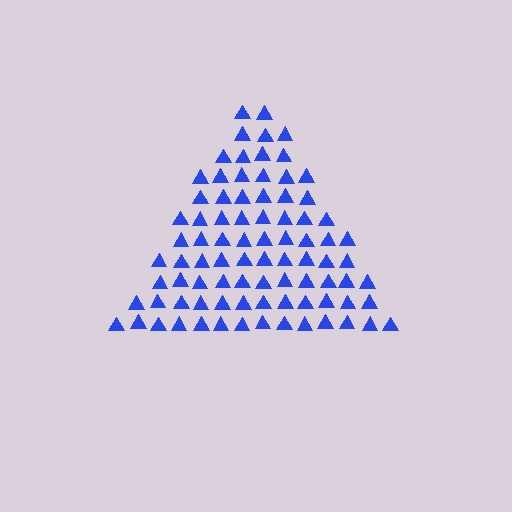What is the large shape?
The large shape is a triangle.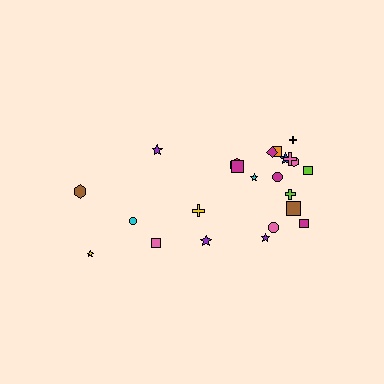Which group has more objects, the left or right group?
The right group.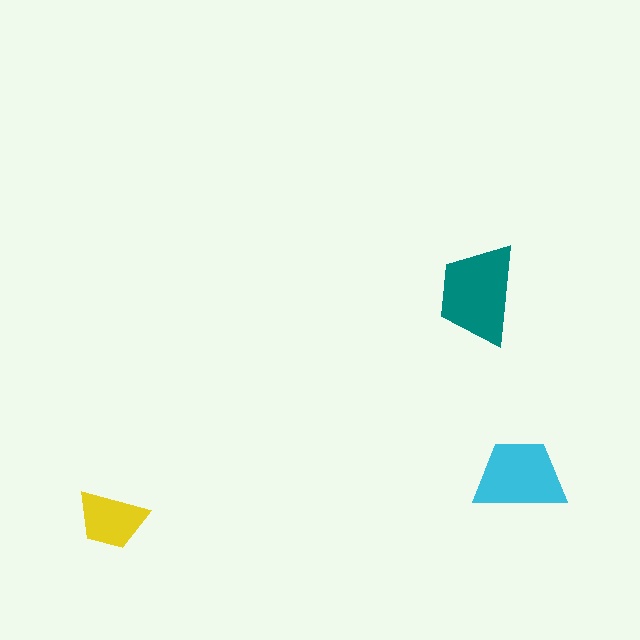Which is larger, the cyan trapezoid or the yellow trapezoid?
The cyan one.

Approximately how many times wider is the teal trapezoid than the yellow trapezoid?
About 1.5 times wider.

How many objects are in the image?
There are 3 objects in the image.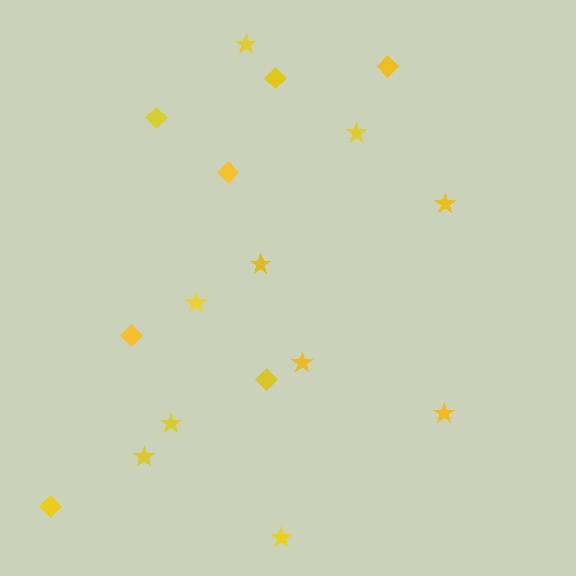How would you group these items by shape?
There are 2 groups: one group of stars (10) and one group of diamonds (7).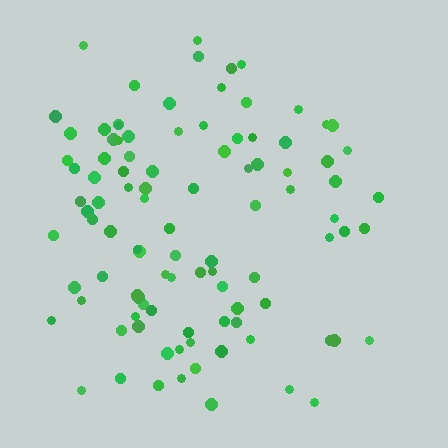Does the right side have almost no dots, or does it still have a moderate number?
Still a moderate number, just noticeably fewer than the left.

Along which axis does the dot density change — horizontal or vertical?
Horizontal.